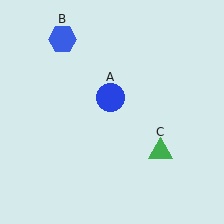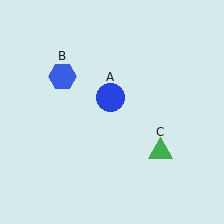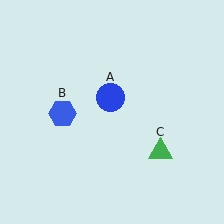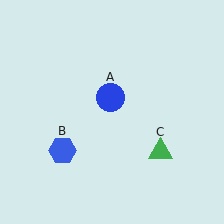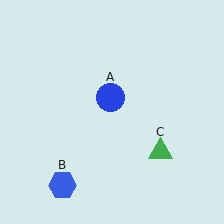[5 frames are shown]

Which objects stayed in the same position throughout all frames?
Blue circle (object A) and green triangle (object C) remained stationary.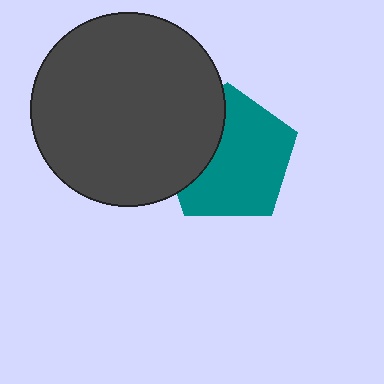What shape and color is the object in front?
The object in front is a dark gray circle.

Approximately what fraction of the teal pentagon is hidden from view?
Roughly 31% of the teal pentagon is hidden behind the dark gray circle.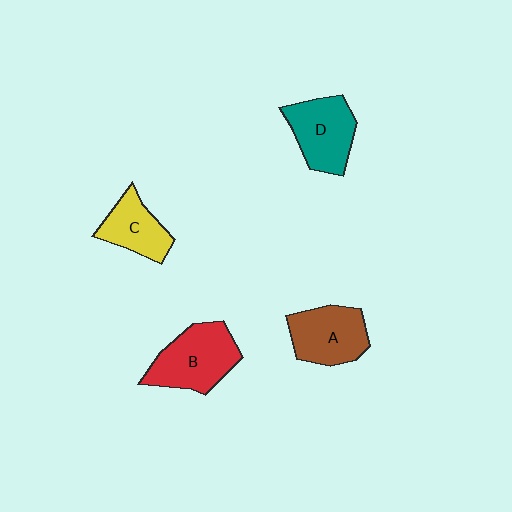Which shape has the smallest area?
Shape C (yellow).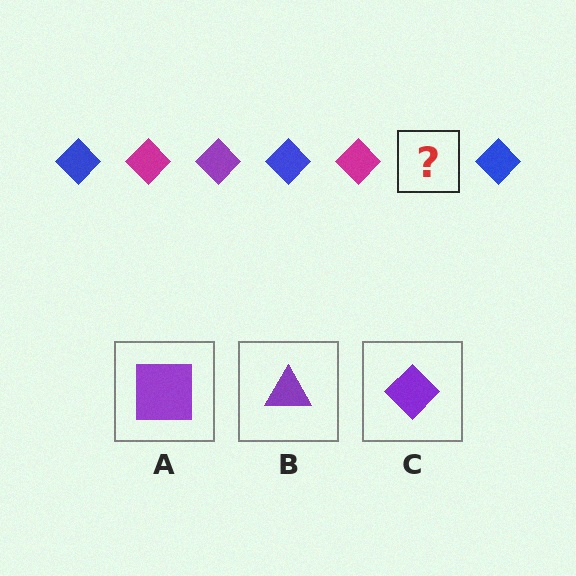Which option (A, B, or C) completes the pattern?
C.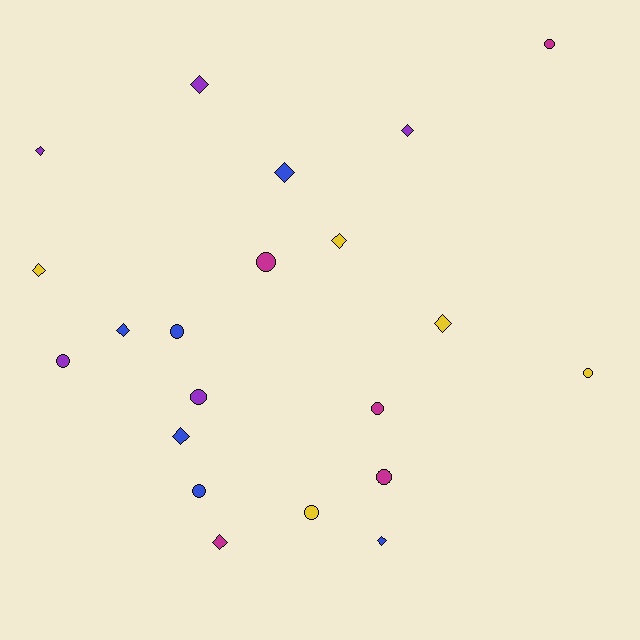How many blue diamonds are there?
There are 4 blue diamonds.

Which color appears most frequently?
Blue, with 6 objects.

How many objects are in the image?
There are 21 objects.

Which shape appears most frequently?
Diamond, with 11 objects.